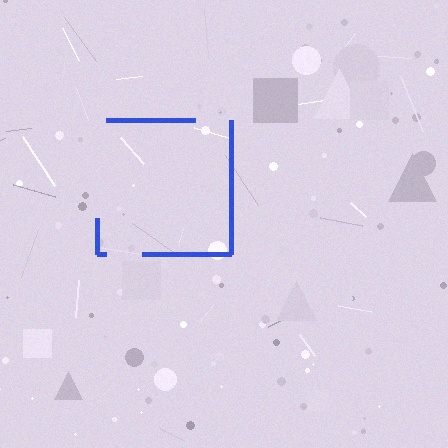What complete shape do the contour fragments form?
The contour fragments form a square.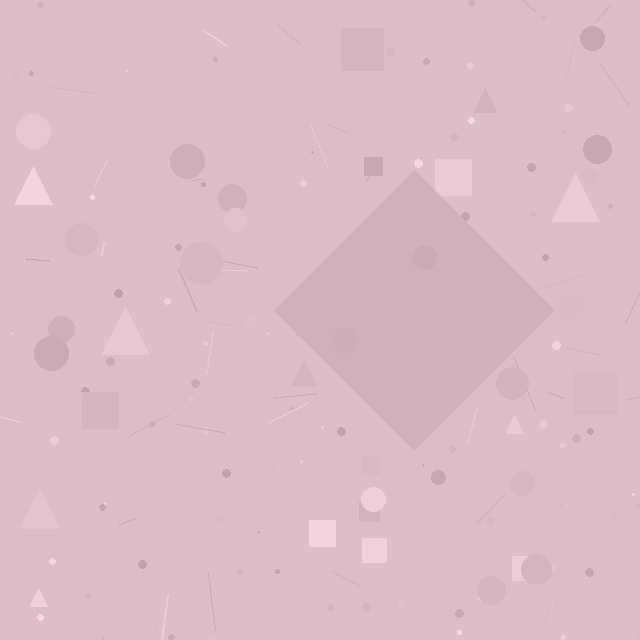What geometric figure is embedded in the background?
A diamond is embedded in the background.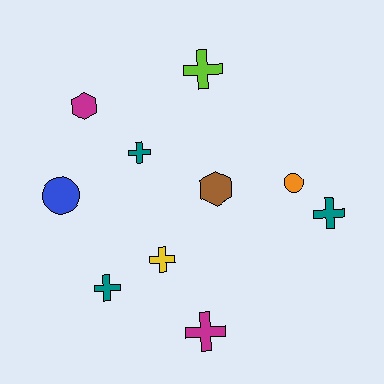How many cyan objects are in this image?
There are no cyan objects.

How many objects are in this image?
There are 10 objects.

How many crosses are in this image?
There are 6 crosses.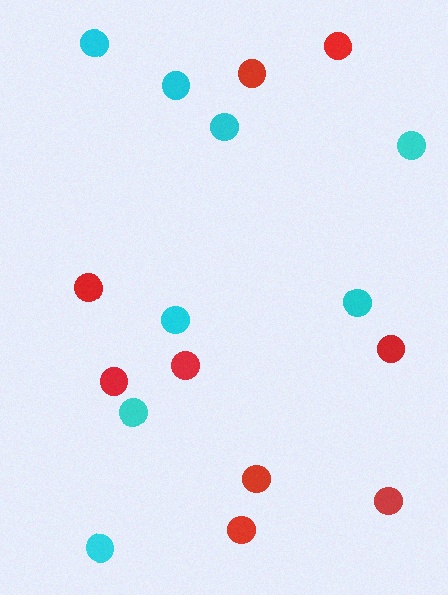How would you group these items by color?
There are 2 groups: one group of red circles (9) and one group of cyan circles (8).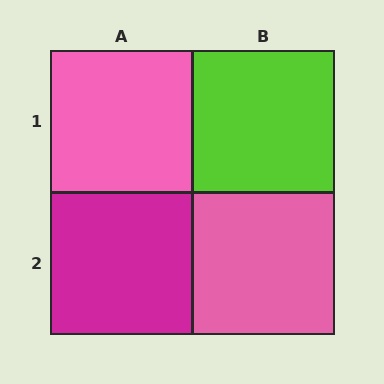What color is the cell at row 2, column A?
Magenta.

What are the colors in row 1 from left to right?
Pink, lime.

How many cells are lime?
1 cell is lime.